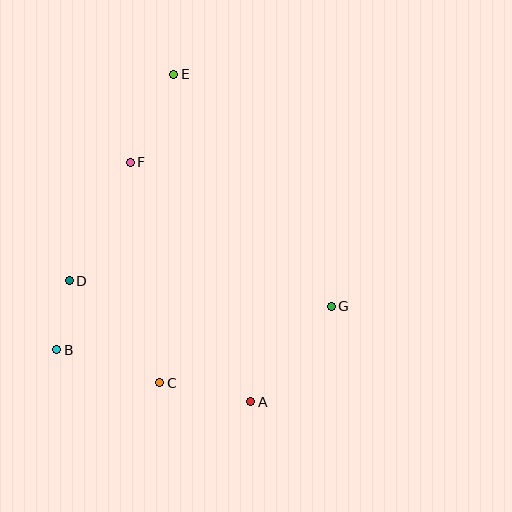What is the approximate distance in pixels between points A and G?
The distance between A and G is approximately 125 pixels.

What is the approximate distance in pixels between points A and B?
The distance between A and B is approximately 201 pixels.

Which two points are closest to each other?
Points B and D are closest to each other.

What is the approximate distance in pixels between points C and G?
The distance between C and G is approximately 188 pixels.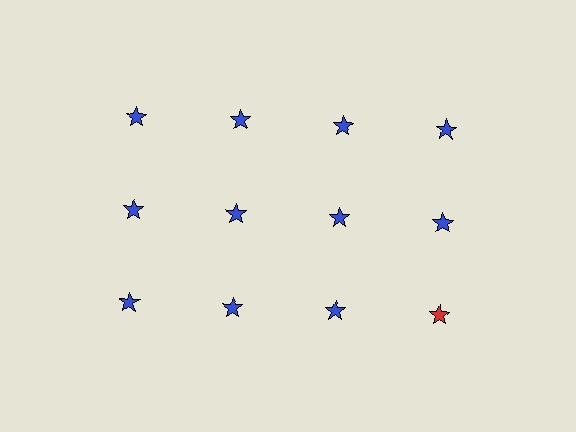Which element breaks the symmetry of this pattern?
The red star in the third row, second from right column breaks the symmetry. All other shapes are blue stars.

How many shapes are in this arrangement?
There are 12 shapes arranged in a grid pattern.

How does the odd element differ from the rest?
It has a different color: red instead of blue.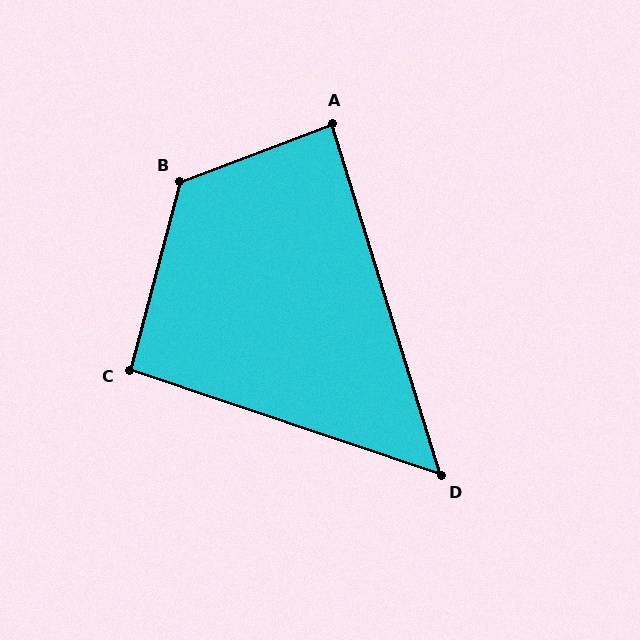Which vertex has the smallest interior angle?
D, at approximately 54 degrees.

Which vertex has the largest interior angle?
B, at approximately 126 degrees.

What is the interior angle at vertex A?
Approximately 86 degrees (approximately right).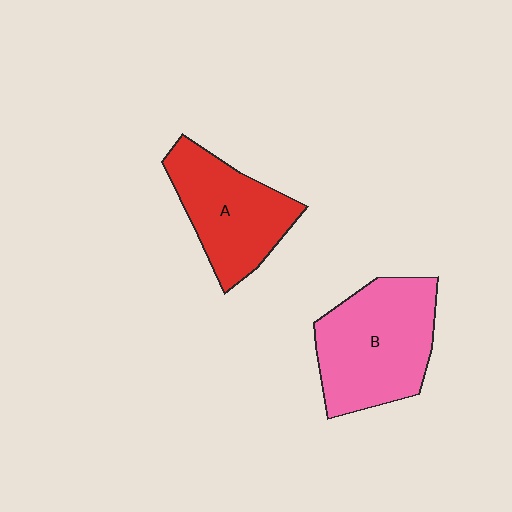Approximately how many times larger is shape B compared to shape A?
Approximately 1.2 times.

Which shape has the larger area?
Shape B (pink).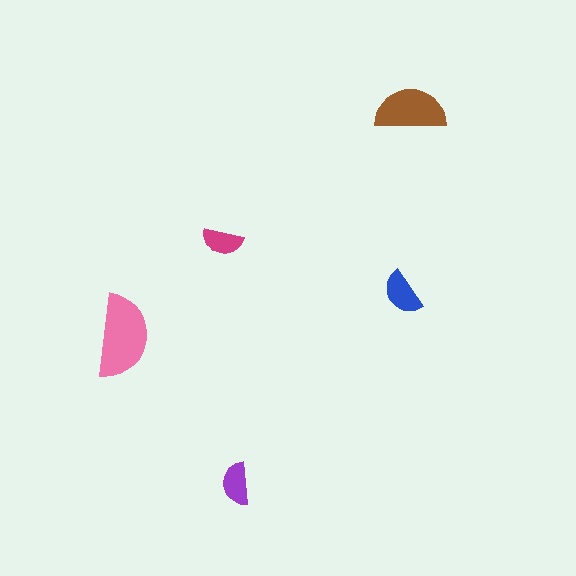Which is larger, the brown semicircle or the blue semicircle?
The brown one.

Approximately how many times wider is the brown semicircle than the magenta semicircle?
About 1.5 times wider.